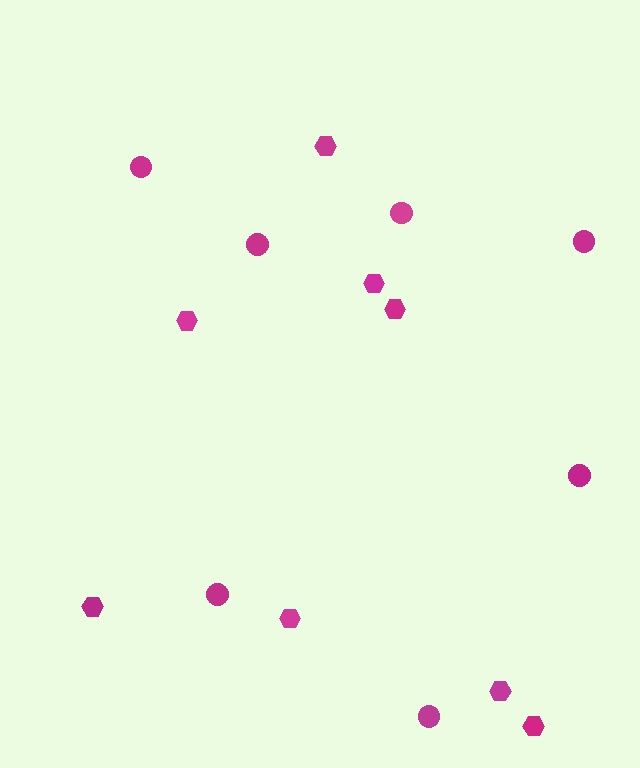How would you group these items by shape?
There are 2 groups: one group of hexagons (8) and one group of circles (7).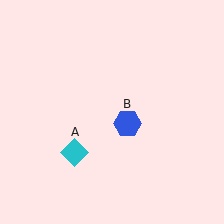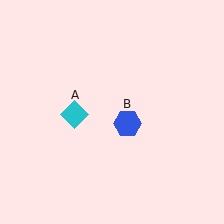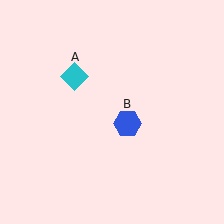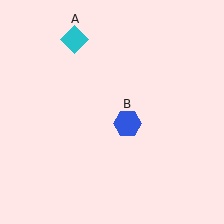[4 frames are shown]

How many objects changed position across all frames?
1 object changed position: cyan diamond (object A).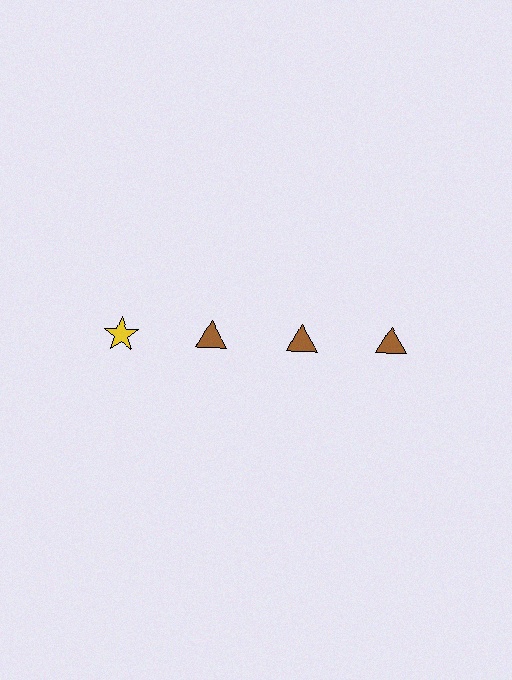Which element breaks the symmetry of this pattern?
The yellow star in the top row, leftmost column breaks the symmetry. All other shapes are brown triangles.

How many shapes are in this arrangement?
There are 4 shapes arranged in a grid pattern.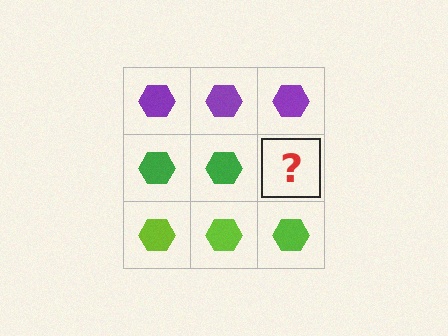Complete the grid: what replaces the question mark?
The question mark should be replaced with a green hexagon.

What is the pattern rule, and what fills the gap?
The rule is that each row has a consistent color. The gap should be filled with a green hexagon.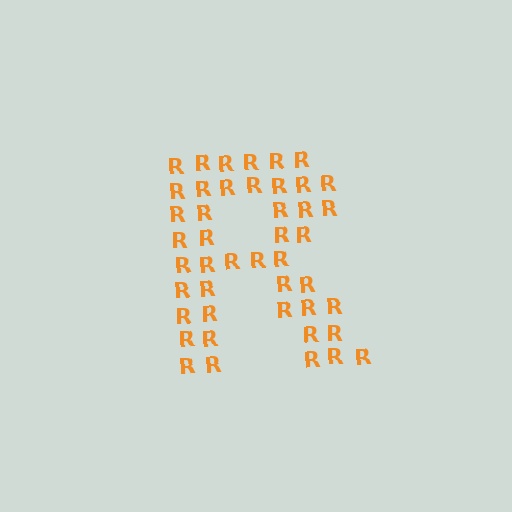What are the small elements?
The small elements are letter R's.